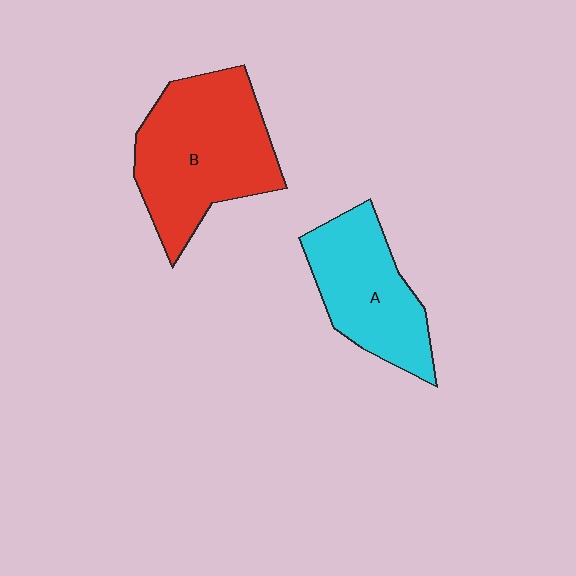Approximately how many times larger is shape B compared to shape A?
Approximately 1.4 times.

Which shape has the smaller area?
Shape A (cyan).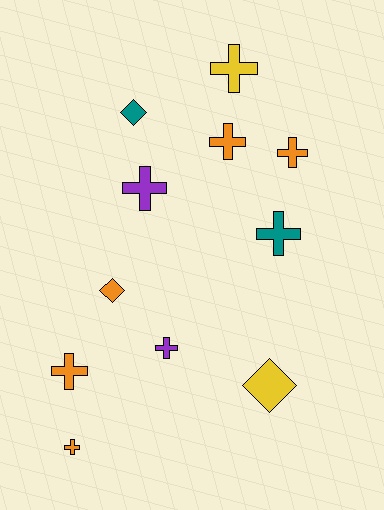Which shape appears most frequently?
Cross, with 8 objects.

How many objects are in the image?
There are 11 objects.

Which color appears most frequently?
Orange, with 5 objects.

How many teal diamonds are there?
There is 1 teal diamond.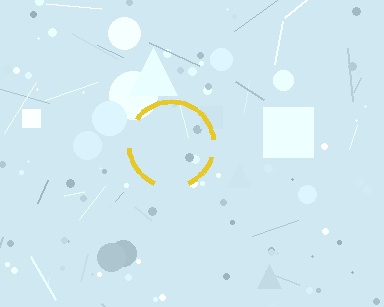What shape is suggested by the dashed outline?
The dashed outline suggests a circle.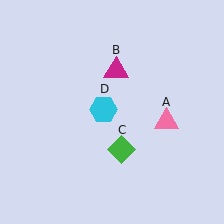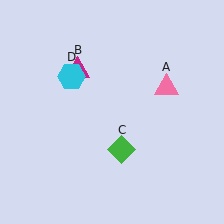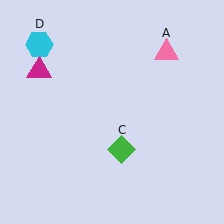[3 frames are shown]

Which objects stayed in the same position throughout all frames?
Green diamond (object C) remained stationary.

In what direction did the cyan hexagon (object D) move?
The cyan hexagon (object D) moved up and to the left.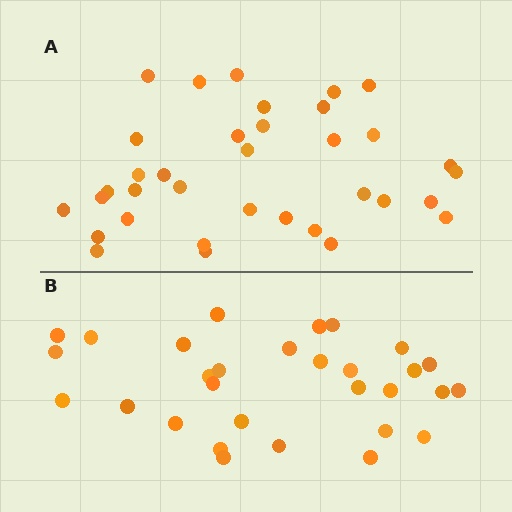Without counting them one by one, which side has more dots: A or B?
Region A (the top region) has more dots.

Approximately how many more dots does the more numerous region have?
Region A has about 5 more dots than region B.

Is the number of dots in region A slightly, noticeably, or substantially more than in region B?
Region A has only slightly more — the two regions are fairly close. The ratio is roughly 1.2 to 1.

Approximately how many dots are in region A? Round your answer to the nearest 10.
About 40 dots. (The exact count is 35, which rounds to 40.)